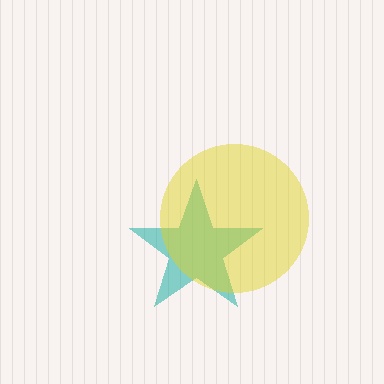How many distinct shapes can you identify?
There are 2 distinct shapes: a teal star, a yellow circle.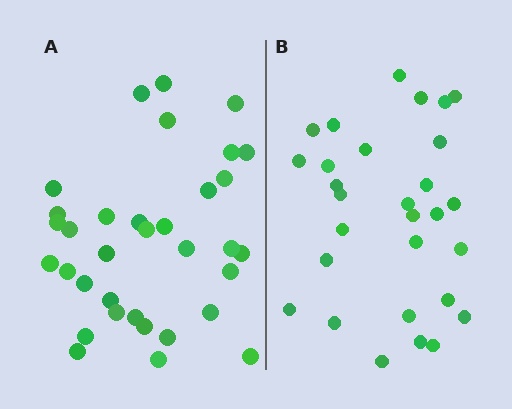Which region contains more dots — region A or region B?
Region A (the left region) has more dots.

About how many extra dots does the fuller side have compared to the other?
Region A has about 5 more dots than region B.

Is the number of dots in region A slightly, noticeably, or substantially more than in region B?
Region A has only slightly more — the two regions are fairly close. The ratio is roughly 1.2 to 1.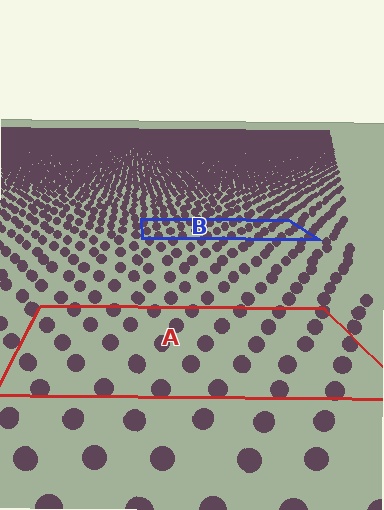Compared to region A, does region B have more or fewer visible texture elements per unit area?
Region B has more texture elements per unit area — they are packed more densely because it is farther away.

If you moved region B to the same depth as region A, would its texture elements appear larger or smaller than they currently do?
They would appear larger. At a closer depth, the same texture elements are projected at a bigger on-screen size.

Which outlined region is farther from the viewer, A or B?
Region B is farther from the viewer — the texture elements inside it appear smaller and more densely packed.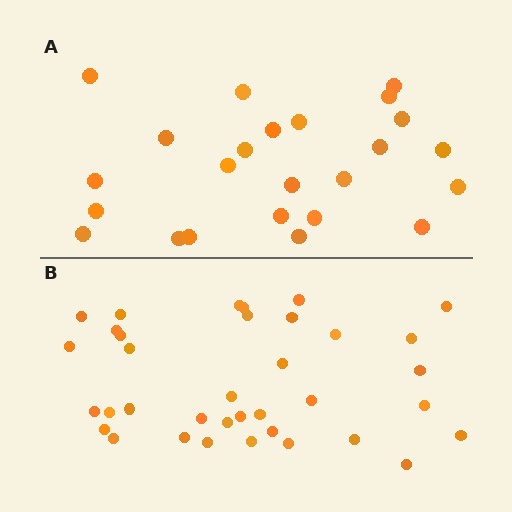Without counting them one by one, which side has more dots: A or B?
Region B (the bottom region) has more dots.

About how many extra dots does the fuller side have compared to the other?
Region B has roughly 12 or so more dots than region A.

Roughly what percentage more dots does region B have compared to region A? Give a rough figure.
About 50% more.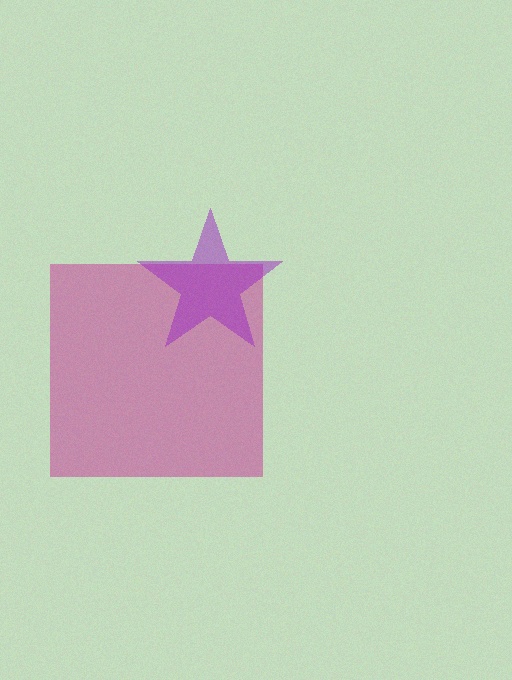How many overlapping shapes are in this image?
There are 2 overlapping shapes in the image.